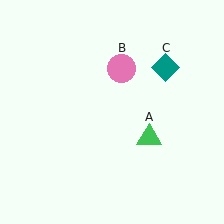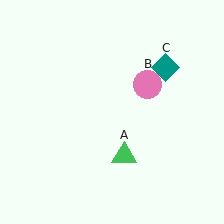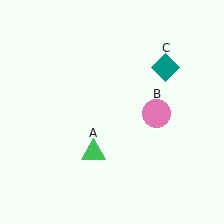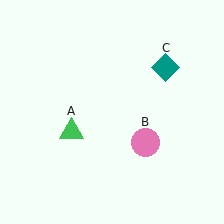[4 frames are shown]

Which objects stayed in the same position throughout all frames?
Teal diamond (object C) remained stationary.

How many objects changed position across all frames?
2 objects changed position: green triangle (object A), pink circle (object B).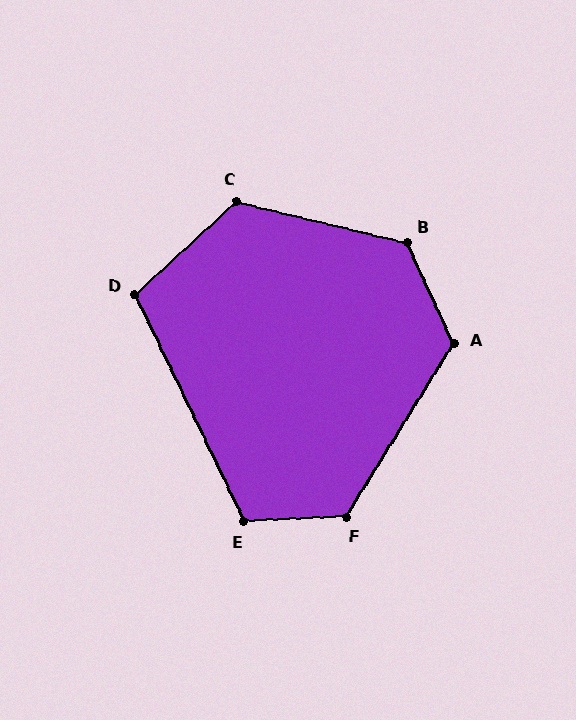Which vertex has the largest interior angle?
B, at approximately 129 degrees.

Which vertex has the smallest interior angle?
D, at approximately 107 degrees.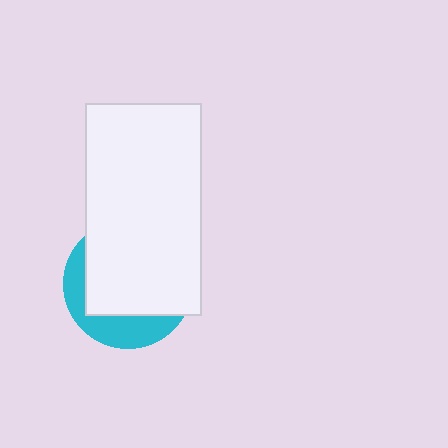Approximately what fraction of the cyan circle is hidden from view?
Roughly 69% of the cyan circle is hidden behind the white rectangle.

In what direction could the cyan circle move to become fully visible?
The cyan circle could move toward the lower-left. That would shift it out from behind the white rectangle entirely.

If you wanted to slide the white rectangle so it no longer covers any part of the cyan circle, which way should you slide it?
Slide it toward the upper-right — that is the most direct way to separate the two shapes.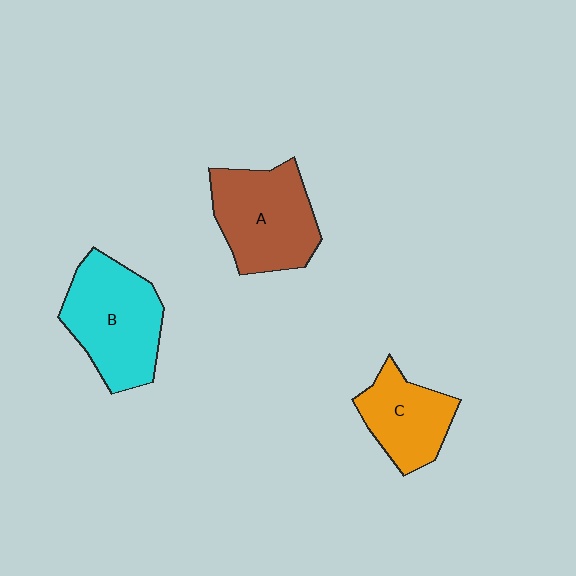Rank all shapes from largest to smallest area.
From largest to smallest: B (cyan), A (brown), C (orange).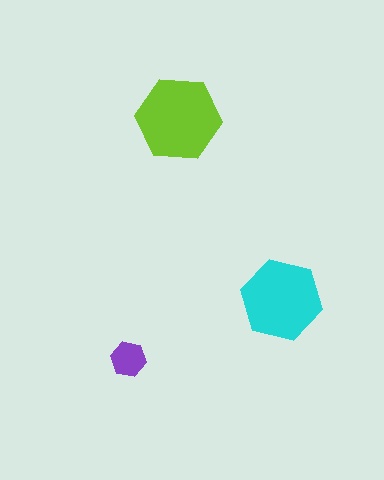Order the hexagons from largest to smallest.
the lime one, the cyan one, the purple one.